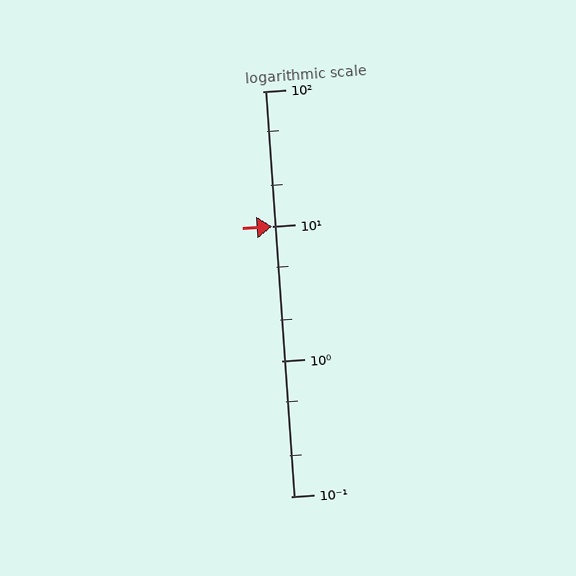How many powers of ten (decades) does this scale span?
The scale spans 3 decades, from 0.1 to 100.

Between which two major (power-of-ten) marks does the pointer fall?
The pointer is between 1 and 10.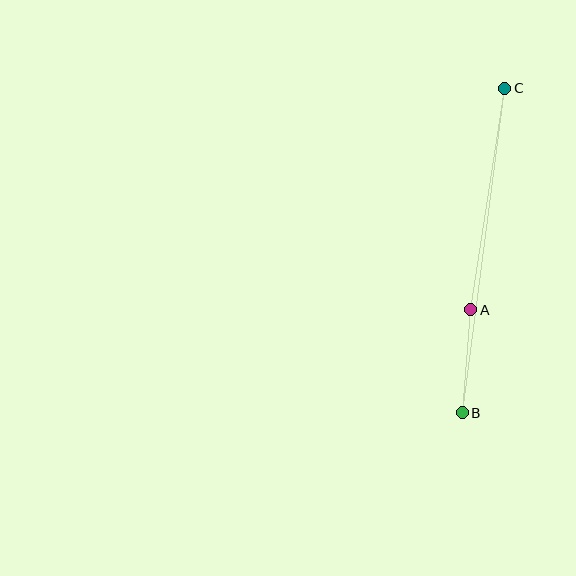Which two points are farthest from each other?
Points B and C are farthest from each other.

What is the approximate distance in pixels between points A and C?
The distance between A and C is approximately 224 pixels.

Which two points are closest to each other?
Points A and B are closest to each other.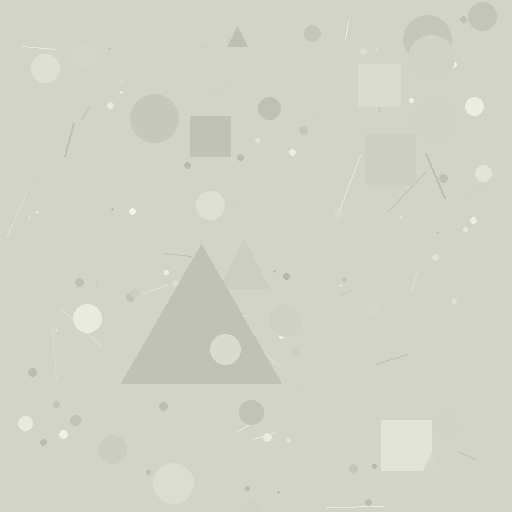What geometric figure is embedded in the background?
A triangle is embedded in the background.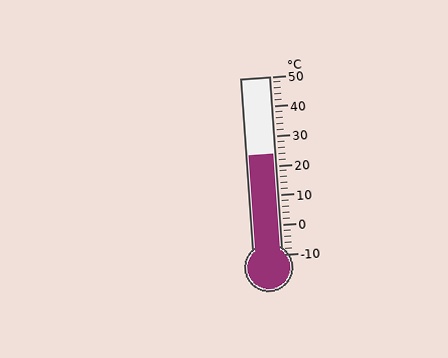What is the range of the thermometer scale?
The thermometer scale ranges from -10°C to 50°C.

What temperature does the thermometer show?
The thermometer shows approximately 24°C.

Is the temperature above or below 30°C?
The temperature is below 30°C.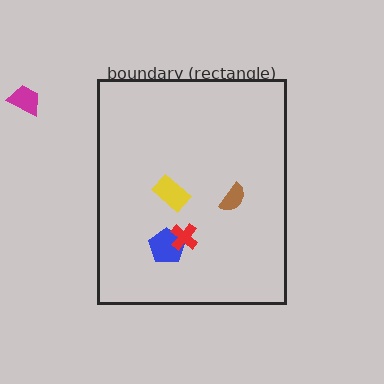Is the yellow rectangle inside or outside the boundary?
Inside.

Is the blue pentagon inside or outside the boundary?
Inside.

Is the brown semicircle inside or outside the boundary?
Inside.